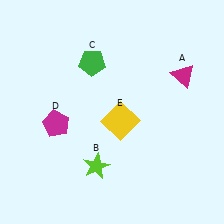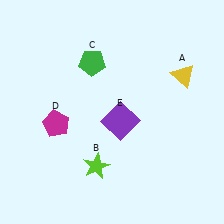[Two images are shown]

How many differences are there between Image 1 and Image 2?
There are 2 differences between the two images.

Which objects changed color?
A changed from magenta to yellow. E changed from yellow to purple.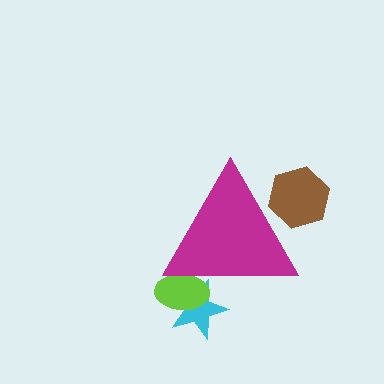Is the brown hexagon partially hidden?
Yes, the brown hexagon is partially hidden behind the magenta triangle.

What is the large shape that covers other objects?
A magenta triangle.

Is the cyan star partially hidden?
Yes, the cyan star is partially hidden behind the magenta triangle.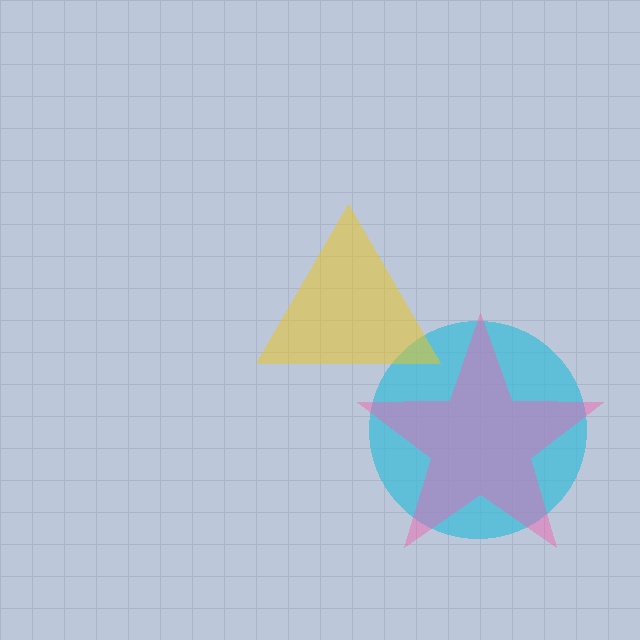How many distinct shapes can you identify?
There are 3 distinct shapes: a cyan circle, a yellow triangle, a pink star.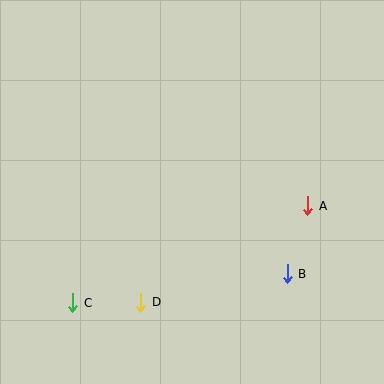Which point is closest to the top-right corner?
Point A is closest to the top-right corner.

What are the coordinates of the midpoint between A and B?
The midpoint between A and B is at (297, 240).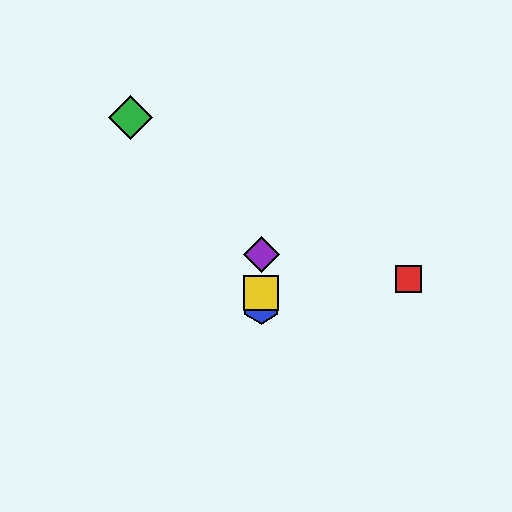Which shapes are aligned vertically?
The blue hexagon, the yellow square, the purple diamond are aligned vertically.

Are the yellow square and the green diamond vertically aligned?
No, the yellow square is at x≈261 and the green diamond is at x≈130.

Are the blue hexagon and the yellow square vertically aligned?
Yes, both are at x≈261.